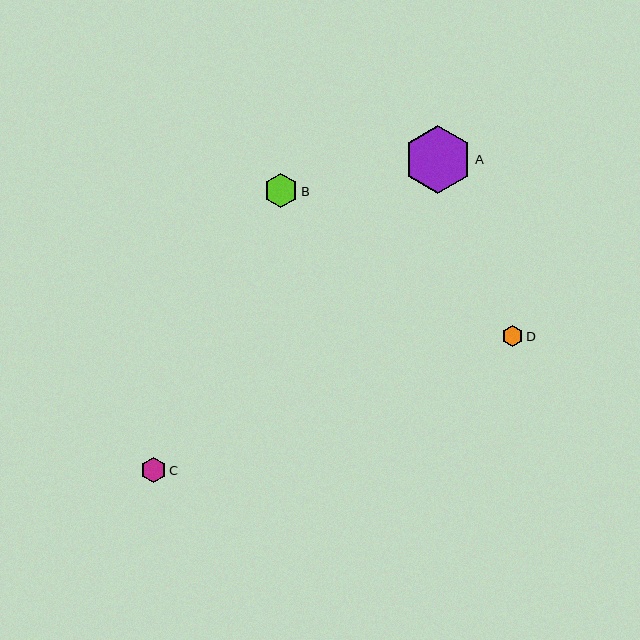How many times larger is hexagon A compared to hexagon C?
Hexagon A is approximately 2.7 times the size of hexagon C.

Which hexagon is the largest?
Hexagon A is the largest with a size of approximately 68 pixels.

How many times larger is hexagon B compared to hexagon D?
Hexagon B is approximately 1.7 times the size of hexagon D.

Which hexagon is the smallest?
Hexagon D is the smallest with a size of approximately 21 pixels.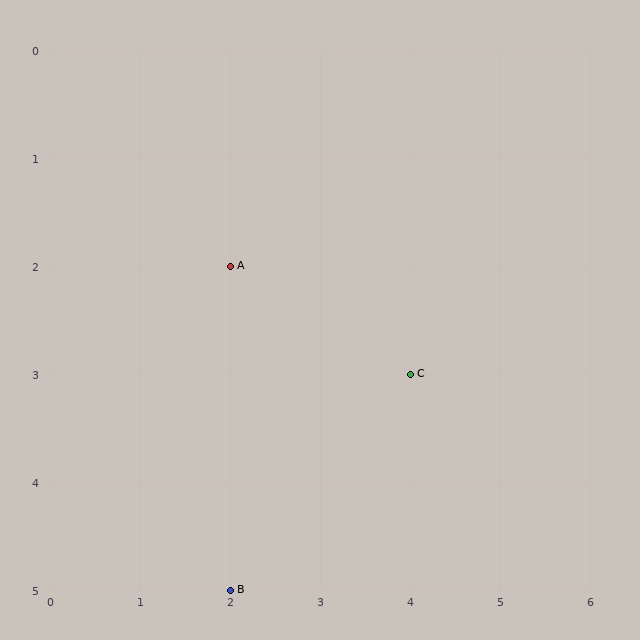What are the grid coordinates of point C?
Point C is at grid coordinates (4, 3).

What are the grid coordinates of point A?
Point A is at grid coordinates (2, 2).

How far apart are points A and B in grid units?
Points A and B are 3 rows apart.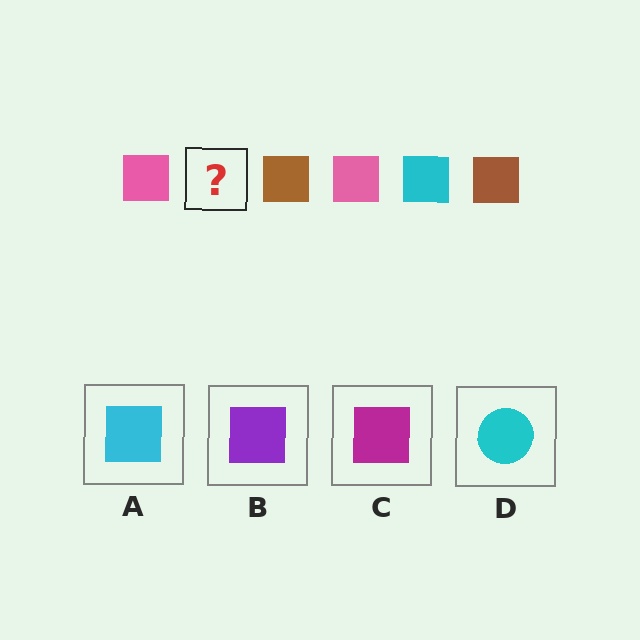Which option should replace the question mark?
Option A.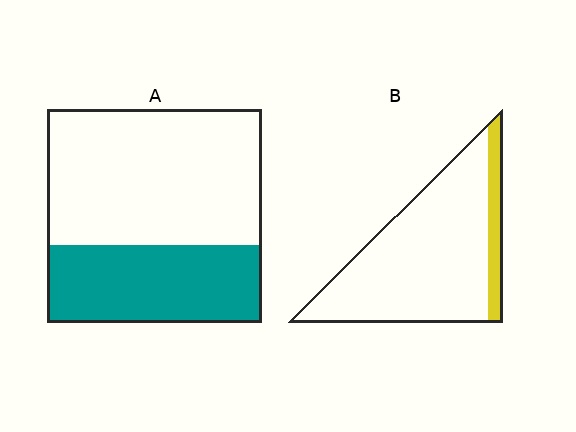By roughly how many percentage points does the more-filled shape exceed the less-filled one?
By roughly 25 percentage points (A over B).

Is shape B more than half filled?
No.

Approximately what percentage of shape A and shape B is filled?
A is approximately 35% and B is approximately 15%.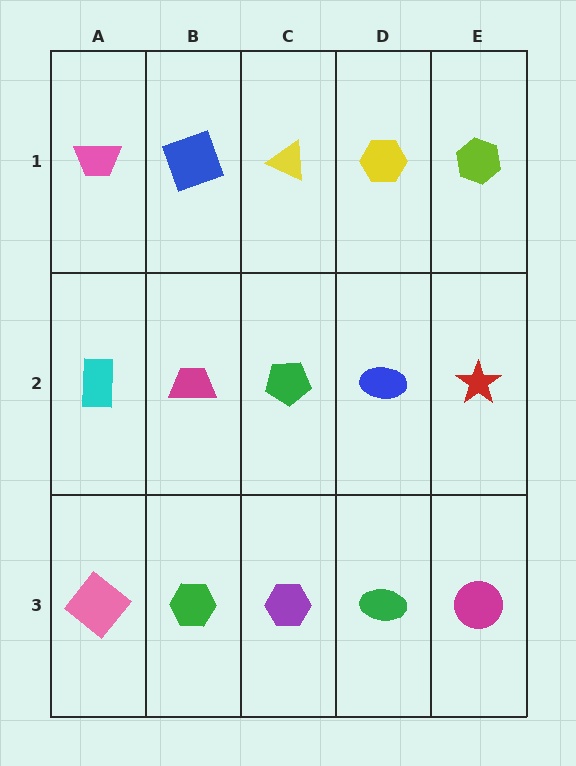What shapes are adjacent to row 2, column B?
A blue square (row 1, column B), a green hexagon (row 3, column B), a cyan rectangle (row 2, column A), a green pentagon (row 2, column C).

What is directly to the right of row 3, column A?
A green hexagon.